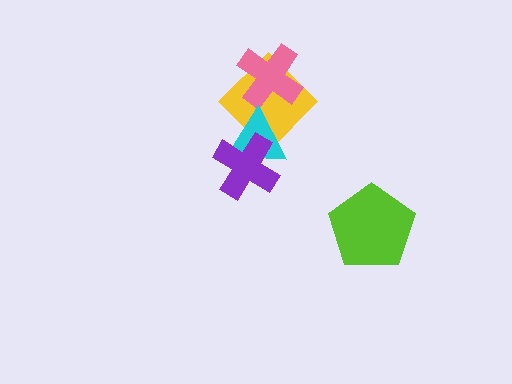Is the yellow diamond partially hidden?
Yes, it is partially covered by another shape.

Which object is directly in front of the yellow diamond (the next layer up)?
The pink cross is directly in front of the yellow diamond.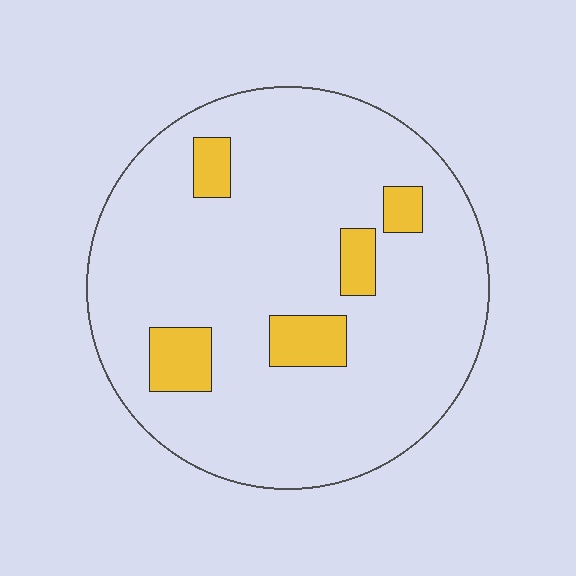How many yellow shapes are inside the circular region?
5.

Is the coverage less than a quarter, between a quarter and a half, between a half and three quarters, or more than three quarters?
Less than a quarter.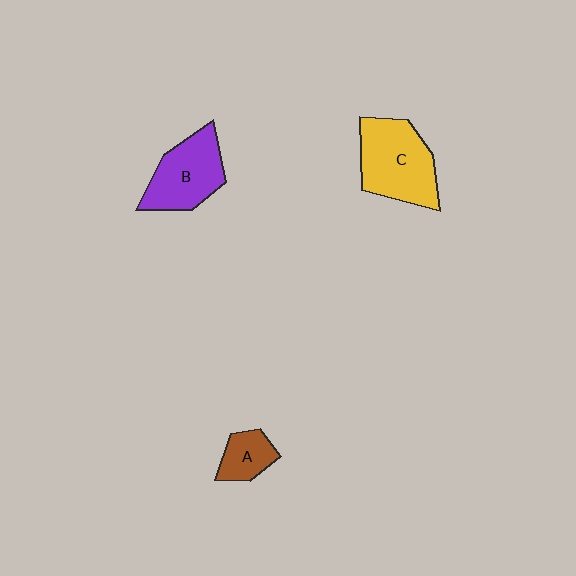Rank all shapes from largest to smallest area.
From largest to smallest: C (yellow), B (purple), A (brown).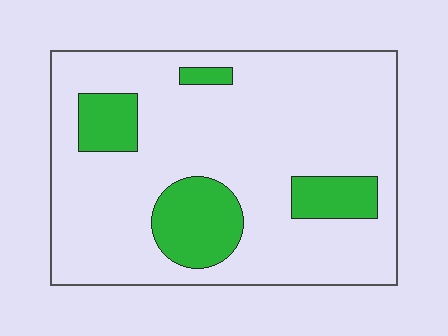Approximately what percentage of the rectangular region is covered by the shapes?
Approximately 20%.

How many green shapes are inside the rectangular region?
4.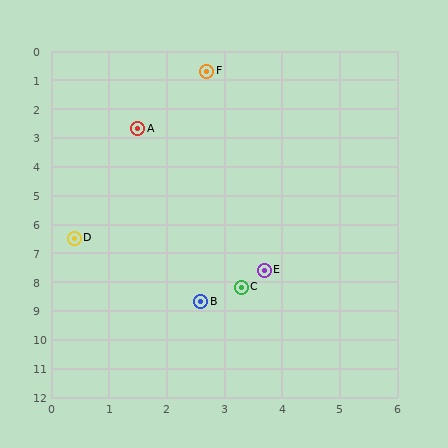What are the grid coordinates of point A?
Point A is at approximately (1.5, 2.7).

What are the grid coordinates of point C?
Point C is at approximately (3.3, 8.2).